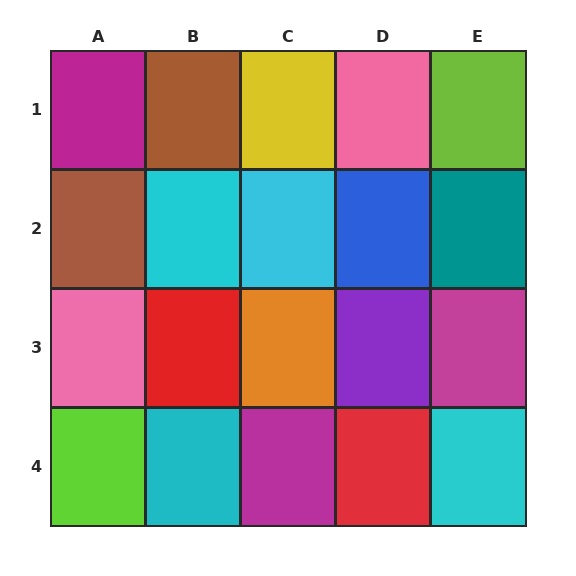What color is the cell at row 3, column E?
Magenta.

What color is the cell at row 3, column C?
Orange.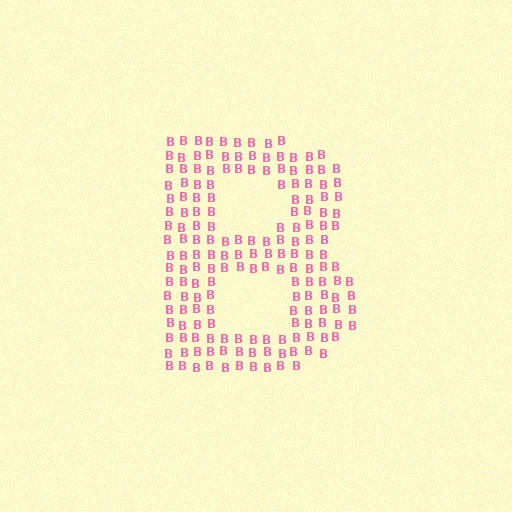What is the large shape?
The large shape is the letter B.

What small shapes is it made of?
It is made of small letter B's.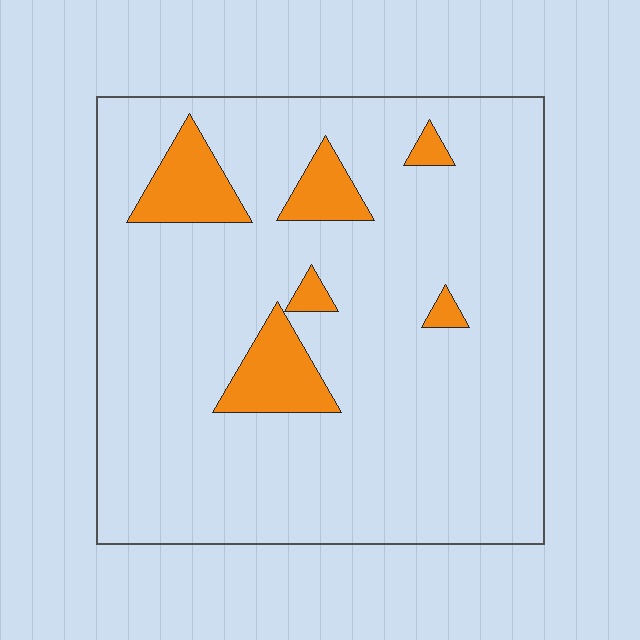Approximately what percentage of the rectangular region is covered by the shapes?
Approximately 10%.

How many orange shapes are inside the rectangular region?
6.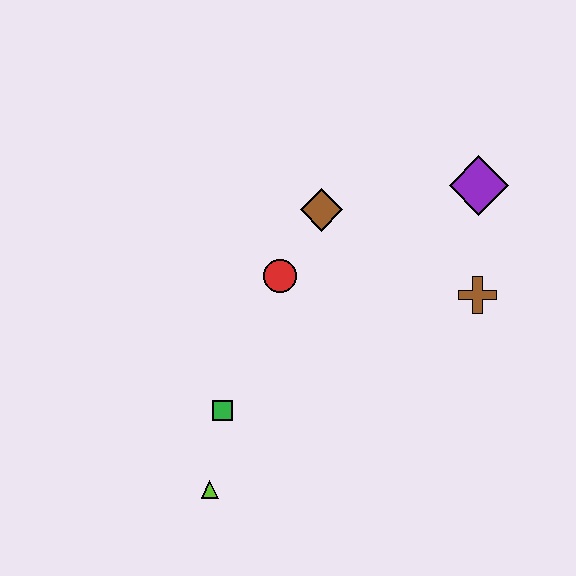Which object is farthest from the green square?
The purple diamond is farthest from the green square.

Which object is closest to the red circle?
The brown diamond is closest to the red circle.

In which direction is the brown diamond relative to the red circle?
The brown diamond is above the red circle.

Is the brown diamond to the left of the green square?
No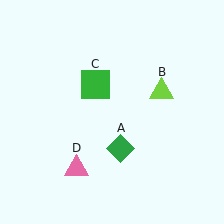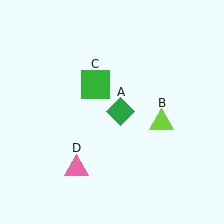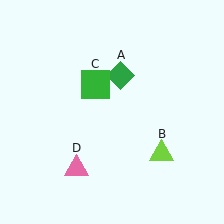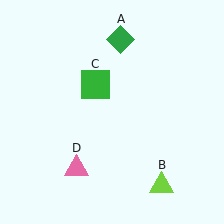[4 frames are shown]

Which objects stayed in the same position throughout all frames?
Green square (object C) and pink triangle (object D) remained stationary.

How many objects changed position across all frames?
2 objects changed position: green diamond (object A), lime triangle (object B).